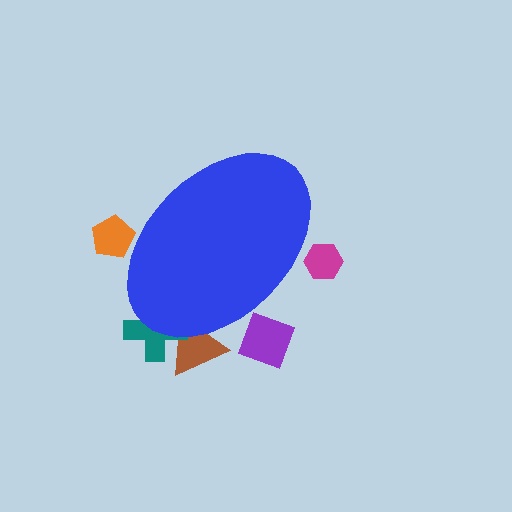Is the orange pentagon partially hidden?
Yes, the orange pentagon is partially hidden behind the blue ellipse.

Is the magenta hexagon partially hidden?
Yes, the magenta hexagon is partially hidden behind the blue ellipse.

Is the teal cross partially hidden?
Yes, the teal cross is partially hidden behind the blue ellipse.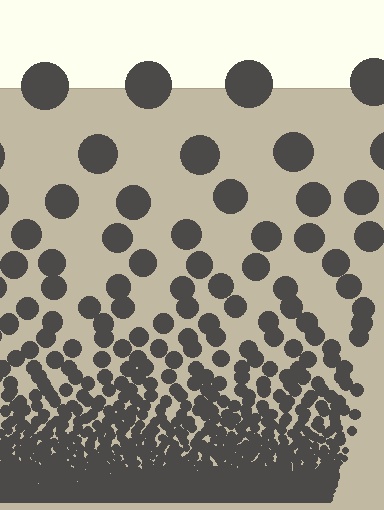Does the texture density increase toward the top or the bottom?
Density increases toward the bottom.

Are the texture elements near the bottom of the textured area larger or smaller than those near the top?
Smaller. The gradient is inverted — elements near the bottom are smaller and denser.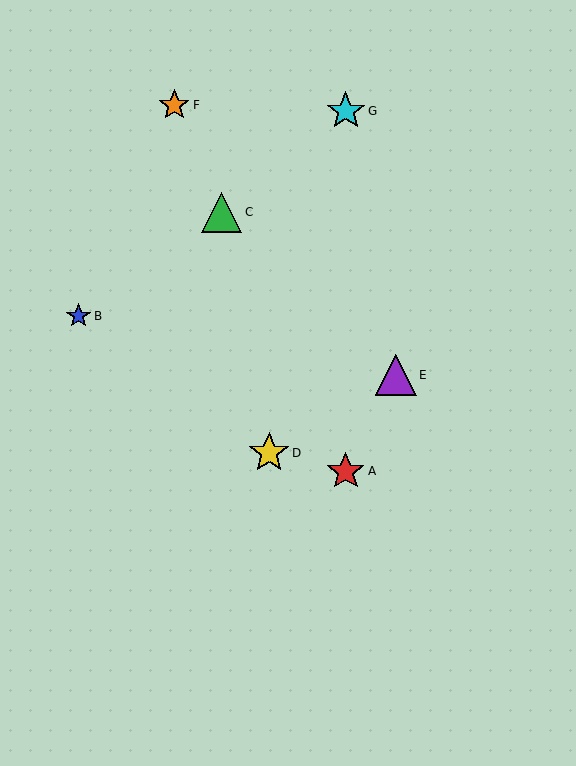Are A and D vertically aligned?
No, A is at x≈346 and D is at x≈269.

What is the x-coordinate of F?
Object F is at x≈174.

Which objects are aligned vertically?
Objects A, G are aligned vertically.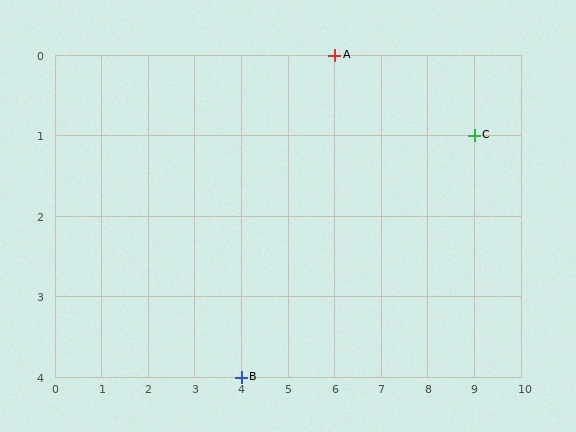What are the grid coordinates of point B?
Point B is at grid coordinates (4, 4).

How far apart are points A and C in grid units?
Points A and C are 3 columns and 1 row apart (about 3.2 grid units diagonally).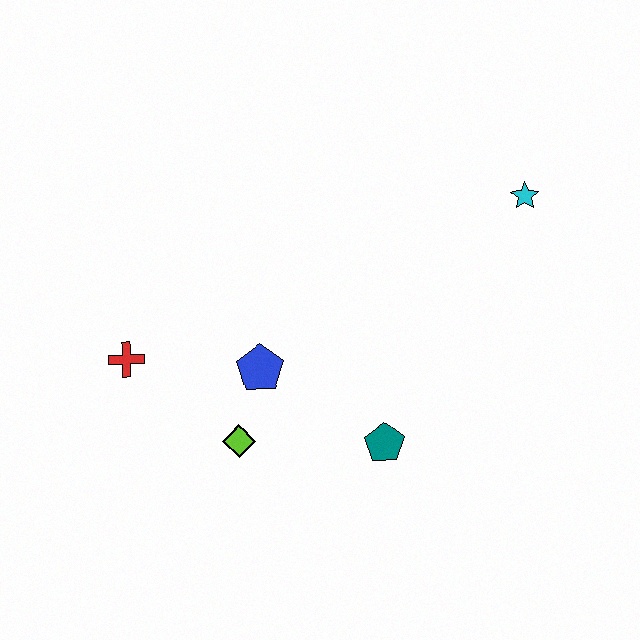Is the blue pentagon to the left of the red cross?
No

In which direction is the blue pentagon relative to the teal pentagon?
The blue pentagon is to the left of the teal pentagon.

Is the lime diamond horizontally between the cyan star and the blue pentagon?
No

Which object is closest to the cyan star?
The teal pentagon is closest to the cyan star.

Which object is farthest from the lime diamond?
The cyan star is farthest from the lime diamond.